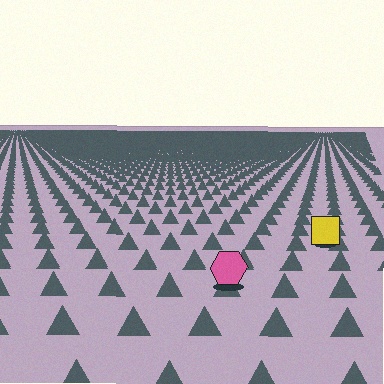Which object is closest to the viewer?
The pink hexagon is closest. The texture marks near it are larger and more spread out.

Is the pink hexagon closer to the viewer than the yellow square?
Yes. The pink hexagon is closer — you can tell from the texture gradient: the ground texture is coarser near it.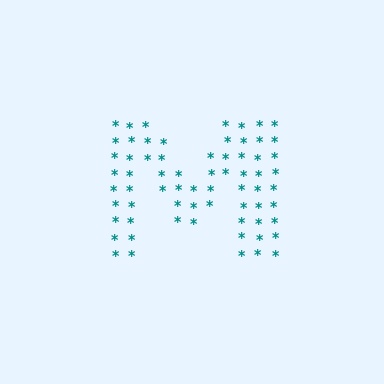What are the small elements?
The small elements are asterisks.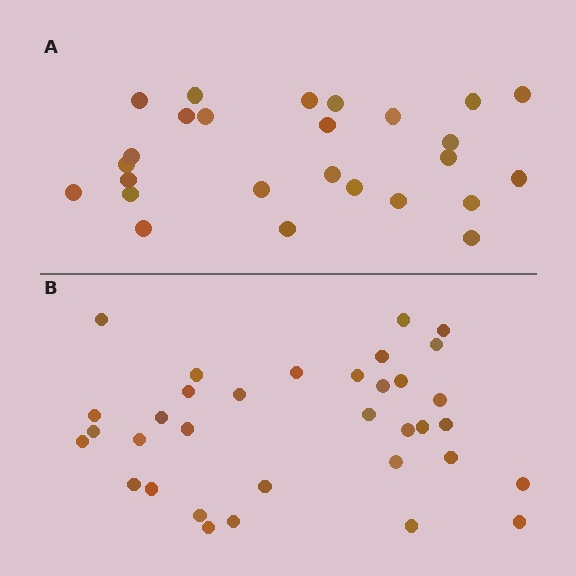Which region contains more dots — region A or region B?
Region B (the bottom region) has more dots.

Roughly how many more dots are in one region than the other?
Region B has roughly 8 or so more dots than region A.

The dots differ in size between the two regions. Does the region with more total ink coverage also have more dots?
No. Region A has more total ink coverage because its dots are larger, but region B actually contains more individual dots. Total area can be misleading — the number of items is what matters here.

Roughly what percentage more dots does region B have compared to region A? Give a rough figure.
About 30% more.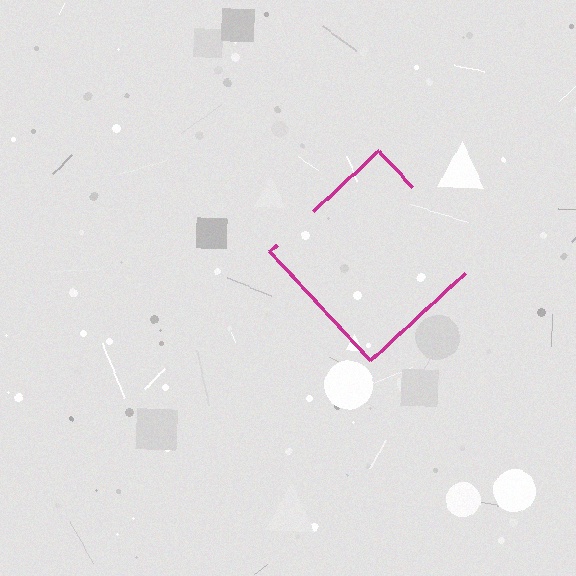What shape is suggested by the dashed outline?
The dashed outline suggests a diamond.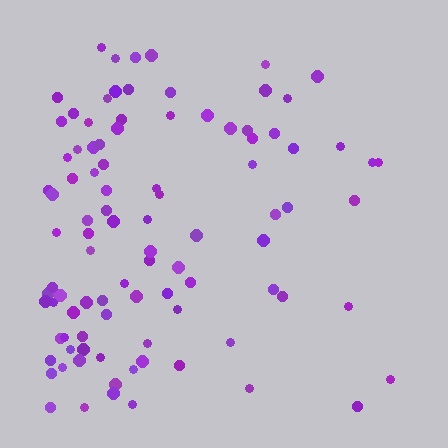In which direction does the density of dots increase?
From right to left, with the left side densest.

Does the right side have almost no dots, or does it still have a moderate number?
Still a moderate number, just noticeably fewer than the left.